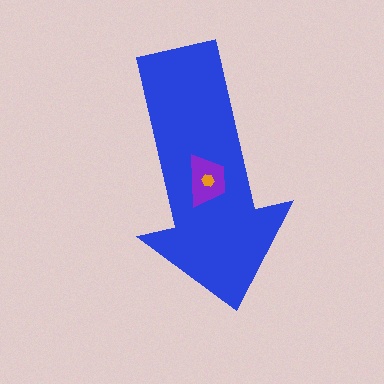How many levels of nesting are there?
3.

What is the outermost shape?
The blue arrow.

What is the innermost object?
The orange hexagon.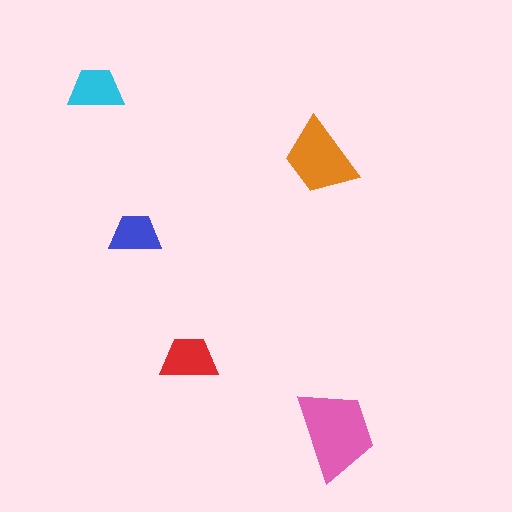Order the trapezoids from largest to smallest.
the pink one, the orange one, the red one, the cyan one, the blue one.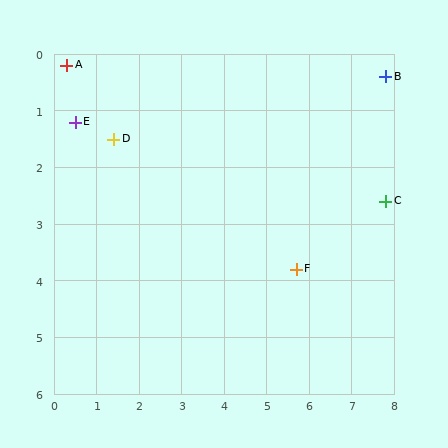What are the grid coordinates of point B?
Point B is at approximately (7.8, 0.4).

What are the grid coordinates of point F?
Point F is at approximately (5.7, 3.8).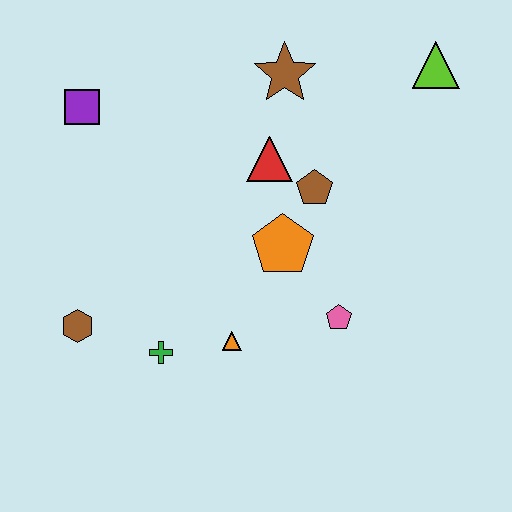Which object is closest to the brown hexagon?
The green cross is closest to the brown hexagon.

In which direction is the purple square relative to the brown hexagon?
The purple square is above the brown hexagon.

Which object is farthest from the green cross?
The lime triangle is farthest from the green cross.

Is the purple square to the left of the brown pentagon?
Yes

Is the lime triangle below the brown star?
No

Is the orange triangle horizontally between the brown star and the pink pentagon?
No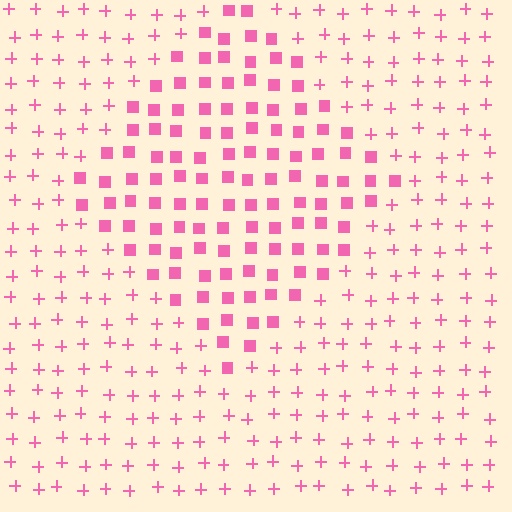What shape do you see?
I see a diamond.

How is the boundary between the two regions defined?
The boundary is defined by a change in element shape: squares inside vs. plus signs outside. All elements share the same color and spacing.